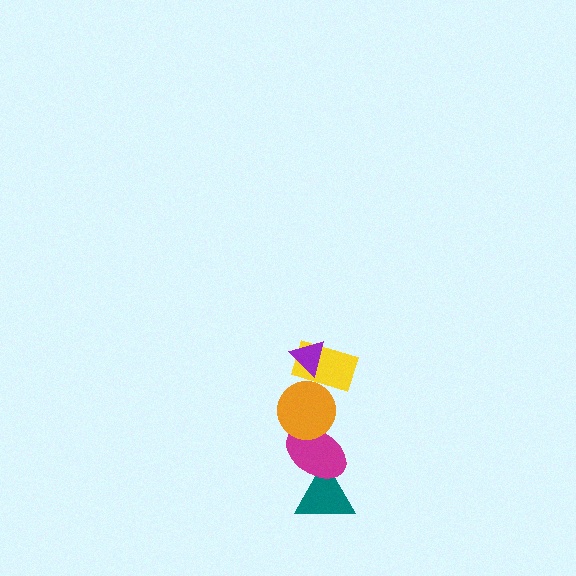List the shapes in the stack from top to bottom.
From top to bottom: the purple triangle, the yellow rectangle, the orange circle, the magenta ellipse, the teal triangle.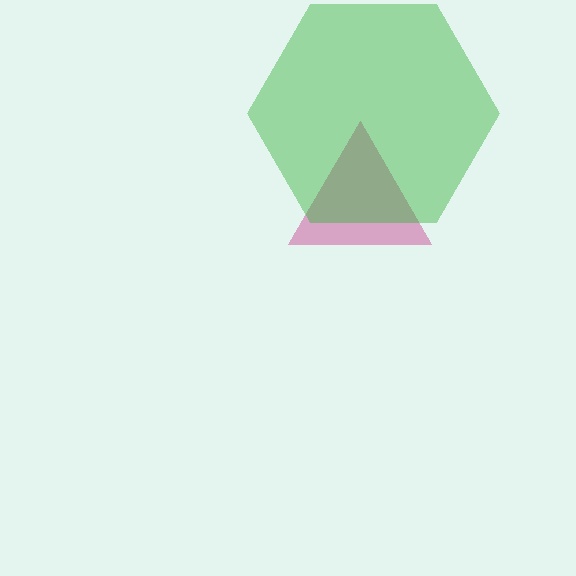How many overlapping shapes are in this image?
There are 2 overlapping shapes in the image.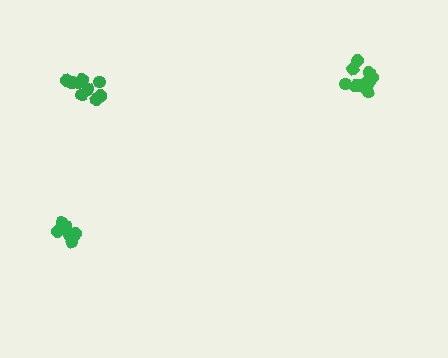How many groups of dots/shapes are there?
There are 3 groups.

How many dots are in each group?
Group 1: 8 dots, Group 2: 10 dots, Group 3: 11 dots (29 total).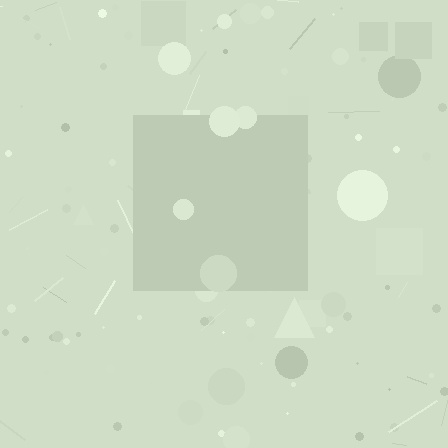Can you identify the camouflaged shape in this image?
The camouflaged shape is a square.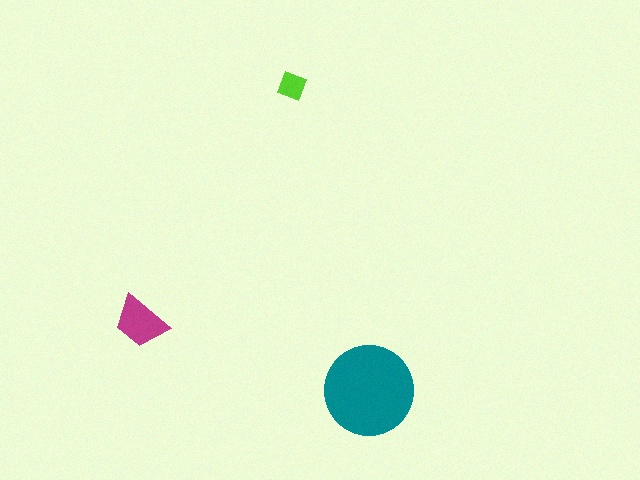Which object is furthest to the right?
The teal circle is rightmost.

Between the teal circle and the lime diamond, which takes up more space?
The teal circle.